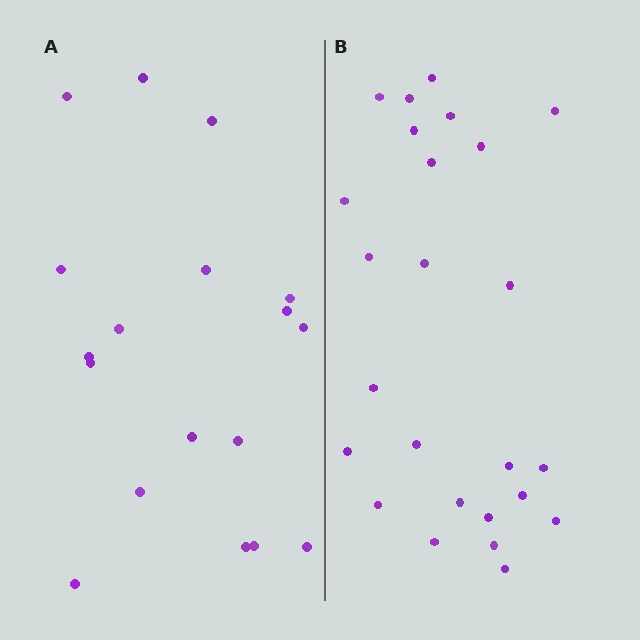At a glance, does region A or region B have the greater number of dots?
Region B (the right region) has more dots.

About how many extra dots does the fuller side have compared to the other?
Region B has roughly 8 or so more dots than region A.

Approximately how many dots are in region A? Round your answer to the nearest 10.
About 20 dots. (The exact count is 18, which rounds to 20.)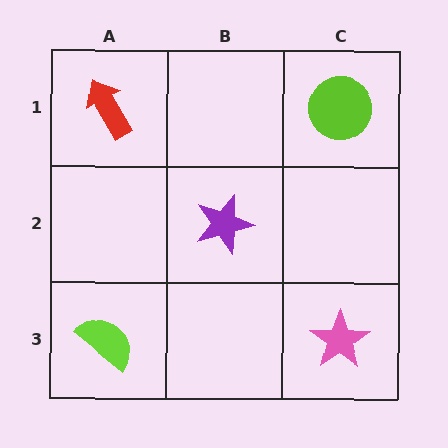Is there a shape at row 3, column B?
No, that cell is empty.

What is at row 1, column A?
A red arrow.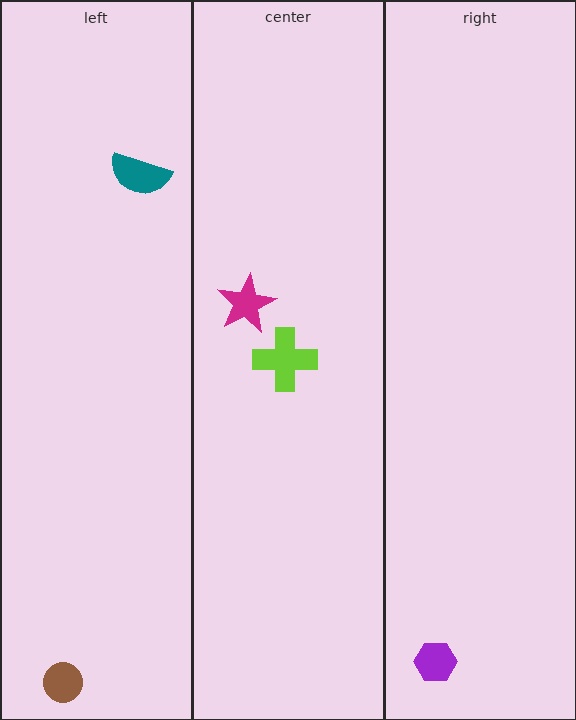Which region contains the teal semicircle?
The left region.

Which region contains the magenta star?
The center region.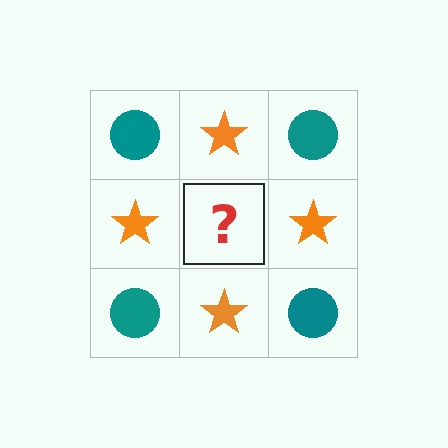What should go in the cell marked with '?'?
The missing cell should contain a teal circle.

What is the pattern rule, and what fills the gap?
The rule is that it alternates teal circle and orange star in a checkerboard pattern. The gap should be filled with a teal circle.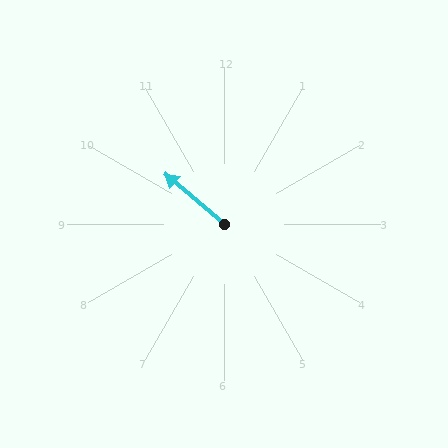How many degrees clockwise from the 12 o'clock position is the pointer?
Approximately 310 degrees.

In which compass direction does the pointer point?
Northwest.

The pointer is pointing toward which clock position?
Roughly 10 o'clock.